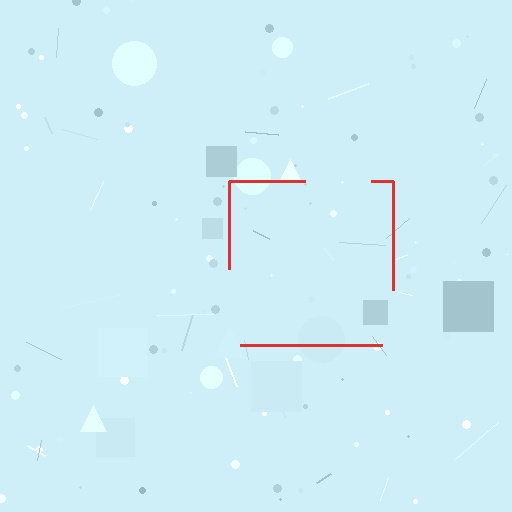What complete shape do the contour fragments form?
The contour fragments form a square.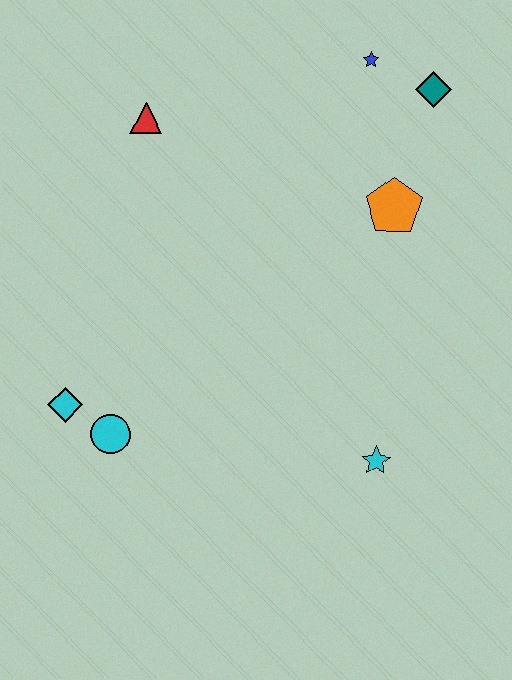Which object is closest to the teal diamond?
The blue star is closest to the teal diamond.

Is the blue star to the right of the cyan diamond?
Yes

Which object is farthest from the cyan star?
The red triangle is farthest from the cyan star.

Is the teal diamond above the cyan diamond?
Yes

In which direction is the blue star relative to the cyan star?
The blue star is above the cyan star.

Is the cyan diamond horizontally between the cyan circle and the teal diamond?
No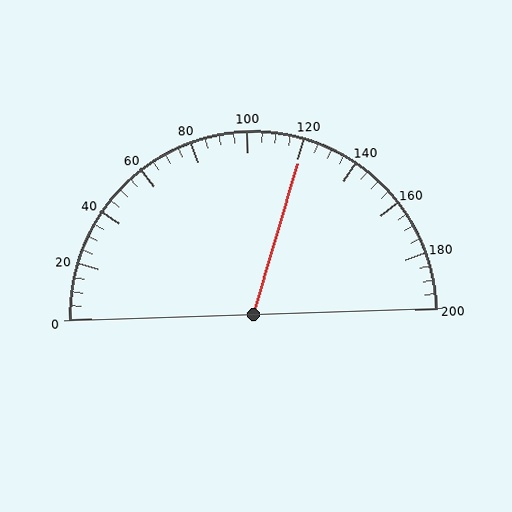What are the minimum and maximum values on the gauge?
The gauge ranges from 0 to 200.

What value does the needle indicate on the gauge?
The needle indicates approximately 120.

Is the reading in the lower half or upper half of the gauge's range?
The reading is in the upper half of the range (0 to 200).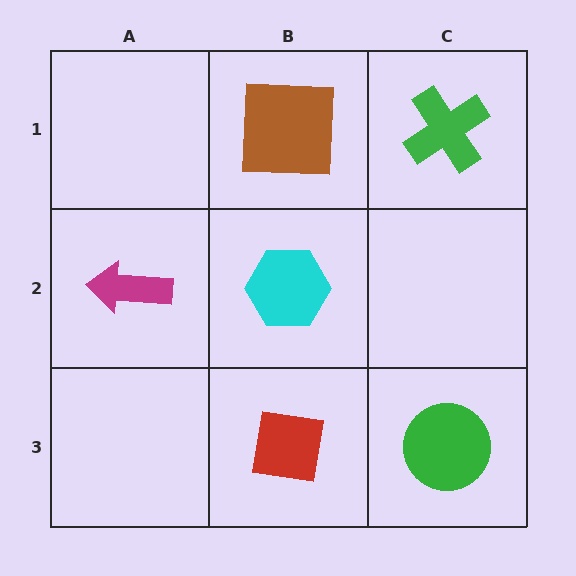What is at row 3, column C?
A green circle.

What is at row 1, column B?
A brown square.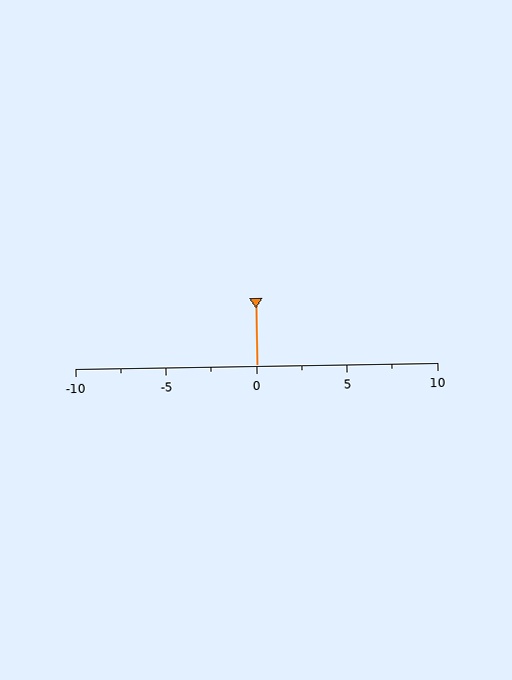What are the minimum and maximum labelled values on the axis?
The axis runs from -10 to 10.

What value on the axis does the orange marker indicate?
The marker indicates approximately 0.